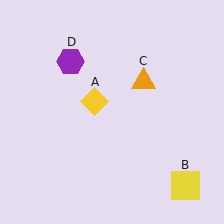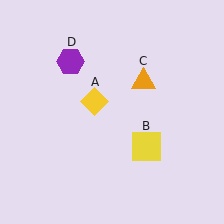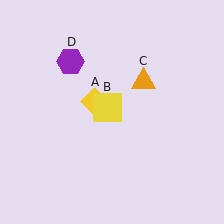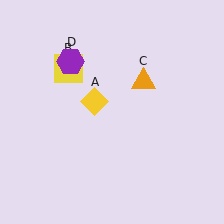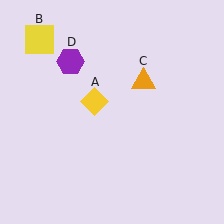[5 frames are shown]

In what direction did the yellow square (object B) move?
The yellow square (object B) moved up and to the left.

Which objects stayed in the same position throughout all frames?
Yellow diamond (object A) and orange triangle (object C) and purple hexagon (object D) remained stationary.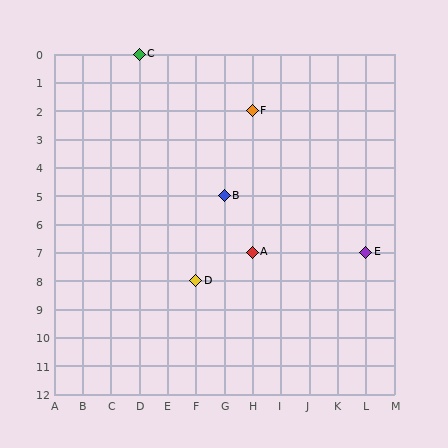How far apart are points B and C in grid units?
Points B and C are 3 columns and 5 rows apart (about 5.8 grid units diagonally).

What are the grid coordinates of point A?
Point A is at grid coordinates (H, 7).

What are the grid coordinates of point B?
Point B is at grid coordinates (G, 5).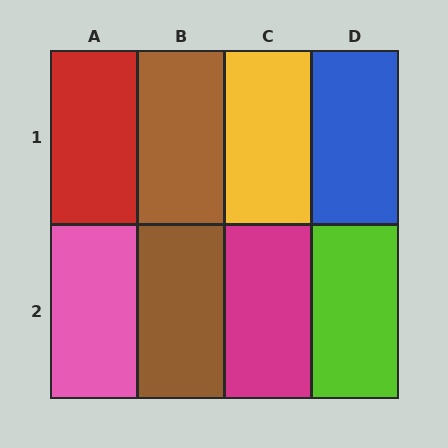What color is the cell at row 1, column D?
Blue.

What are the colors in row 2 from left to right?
Pink, brown, magenta, lime.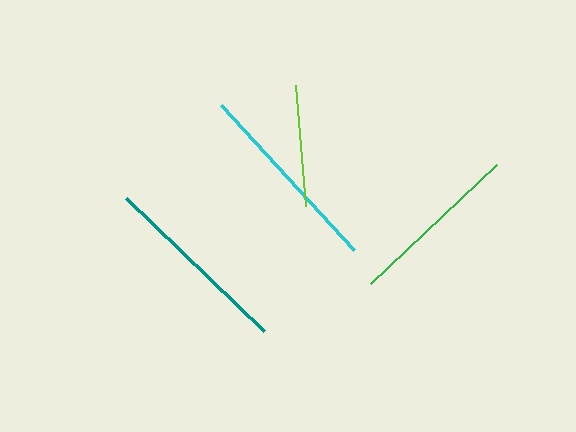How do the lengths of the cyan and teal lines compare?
The cyan and teal lines are approximately the same length.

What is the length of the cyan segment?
The cyan segment is approximately 197 pixels long.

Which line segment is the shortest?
The lime line is the shortest at approximately 121 pixels.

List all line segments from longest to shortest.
From longest to shortest: cyan, teal, green, lime.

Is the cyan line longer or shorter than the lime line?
The cyan line is longer than the lime line.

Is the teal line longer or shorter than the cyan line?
The cyan line is longer than the teal line.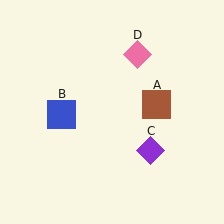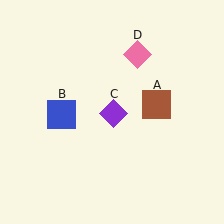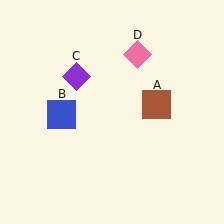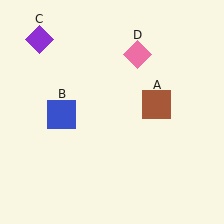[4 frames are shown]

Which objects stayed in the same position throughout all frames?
Brown square (object A) and blue square (object B) and pink diamond (object D) remained stationary.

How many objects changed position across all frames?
1 object changed position: purple diamond (object C).